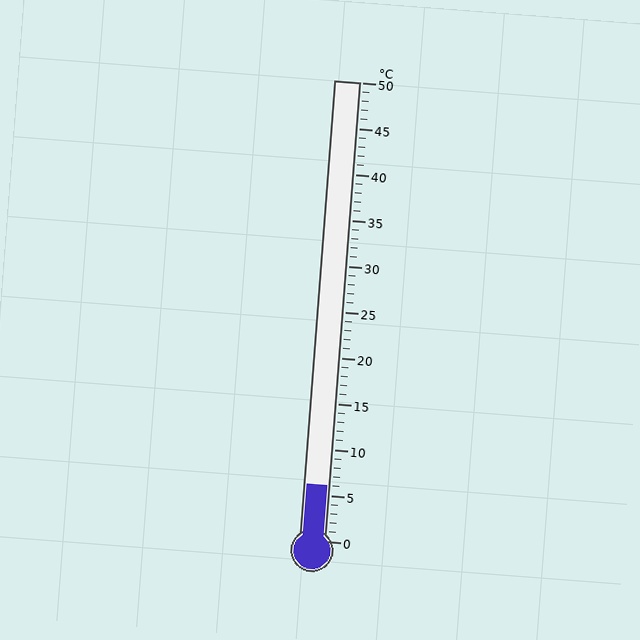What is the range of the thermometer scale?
The thermometer scale ranges from 0°C to 50°C.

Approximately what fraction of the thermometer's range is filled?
The thermometer is filled to approximately 10% of its range.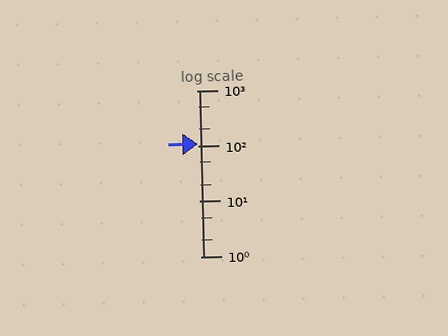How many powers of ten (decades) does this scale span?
The scale spans 3 decades, from 1 to 1000.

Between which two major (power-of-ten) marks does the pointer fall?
The pointer is between 100 and 1000.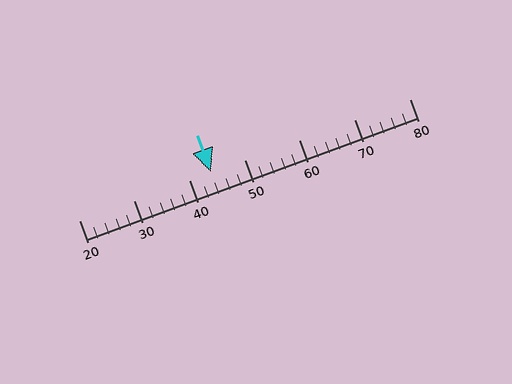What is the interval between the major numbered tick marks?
The major tick marks are spaced 10 units apart.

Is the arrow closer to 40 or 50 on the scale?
The arrow is closer to 40.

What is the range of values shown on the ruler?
The ruler shows values from 20 to 80.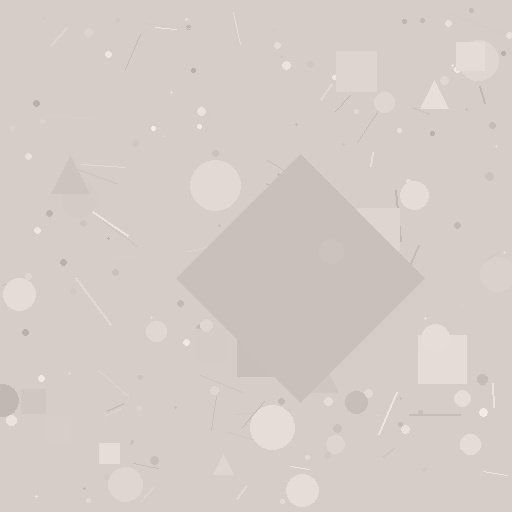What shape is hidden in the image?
A diamond is hidden in the image.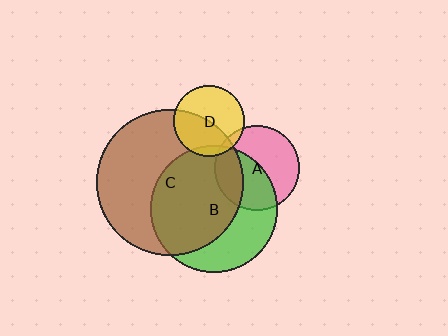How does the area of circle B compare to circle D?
Approximately 3.2 times.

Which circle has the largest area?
Circle C (brown).